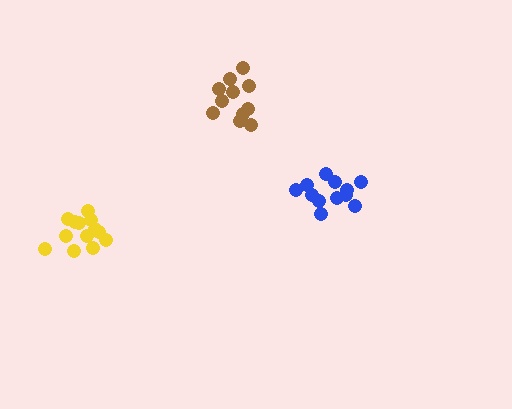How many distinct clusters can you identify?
There are 3 distinct clusters.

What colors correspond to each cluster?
The clusters are colored: blue, yellow, brown.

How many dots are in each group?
Group 1: 12 dots, Group 2: 13 dots, Group 3: 11 dots (36 total).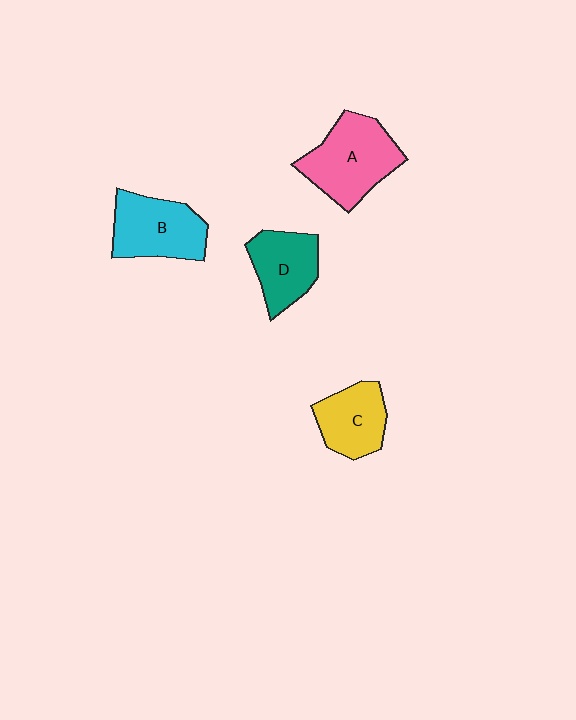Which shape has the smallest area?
Shape C (yellow).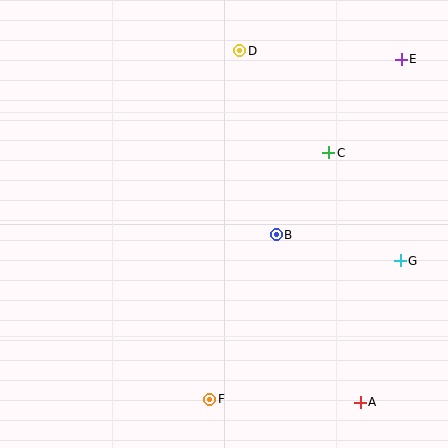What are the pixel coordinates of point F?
Point F is at (210, 399).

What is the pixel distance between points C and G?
The distance between C and G is 129 pixels.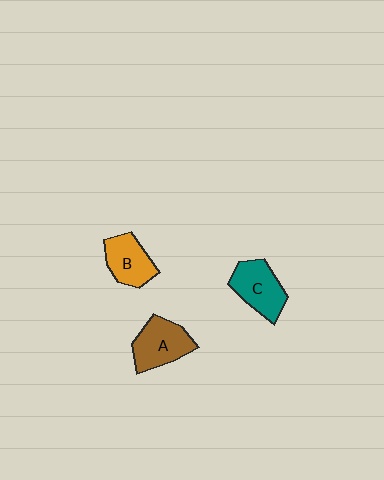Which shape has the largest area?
Shape A (brown).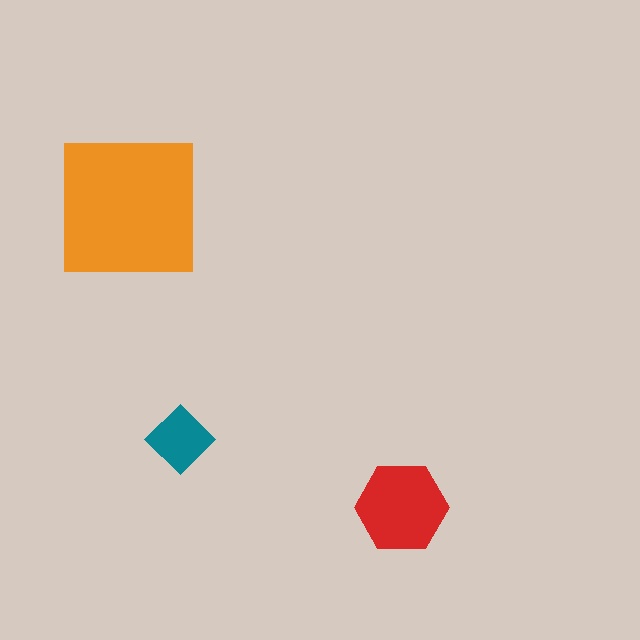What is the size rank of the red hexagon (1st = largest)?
2nd.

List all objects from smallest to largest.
The teal diamond, the red hexagon, the orange square.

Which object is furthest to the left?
The orange square is leftmost.